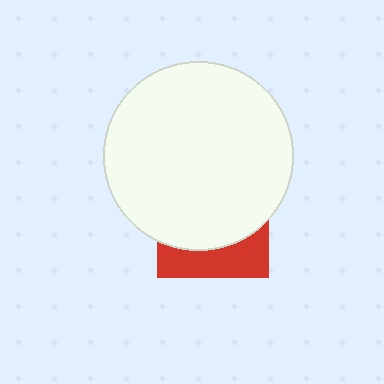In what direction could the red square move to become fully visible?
The red square could move down. That would shift it out from behind the white circle entirely.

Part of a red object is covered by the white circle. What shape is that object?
It is a square.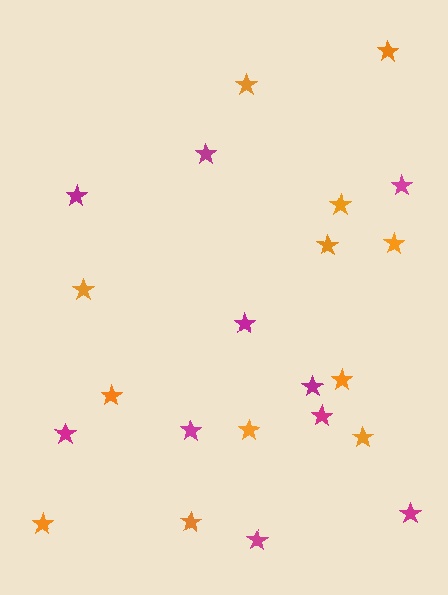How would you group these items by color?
There are 2 groups: one group of orange stars (12) and one group of magenta stars (10).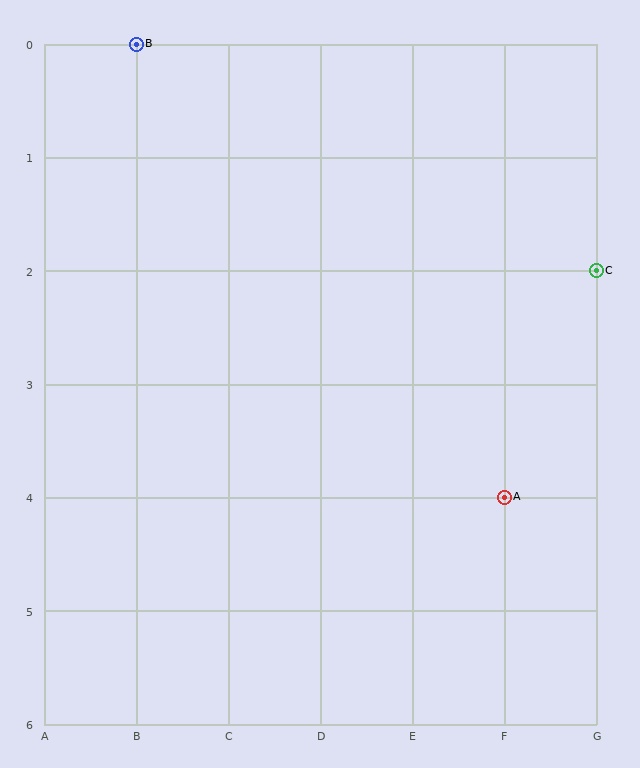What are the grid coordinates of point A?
Point A is at grid coordinates (F, 4).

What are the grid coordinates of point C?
Point C is at grid coordinates (G, 2).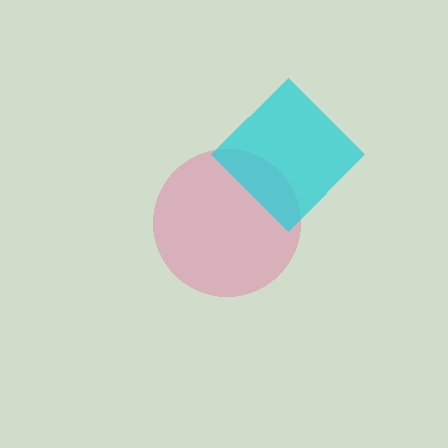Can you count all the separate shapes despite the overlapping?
Yes, there are 2 separate shapes.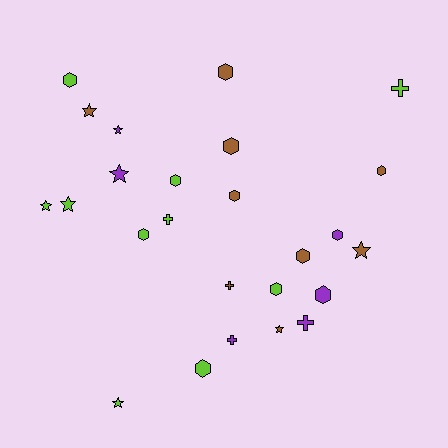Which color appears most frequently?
Lime, with 10 objects.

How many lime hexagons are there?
There are 5 lime hexagons.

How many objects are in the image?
There are 25 objects.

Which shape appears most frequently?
Hexagon, with 12 objects.